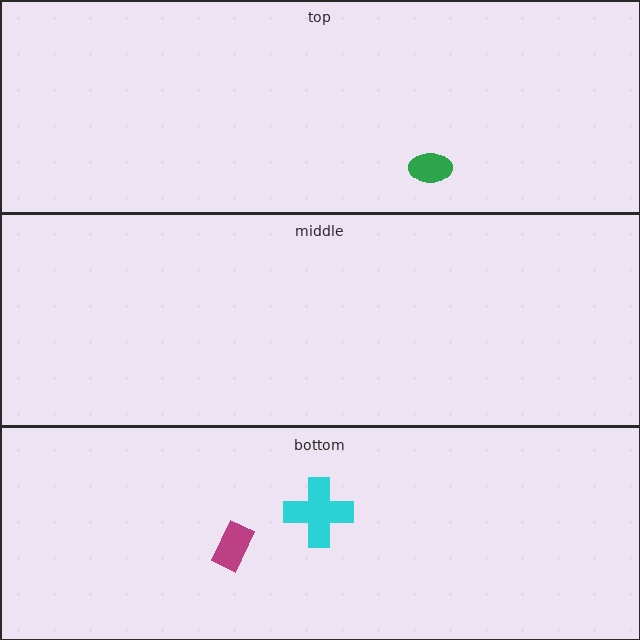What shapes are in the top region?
The green ellipse.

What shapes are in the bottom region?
The magenta rectangle, the cyan cross.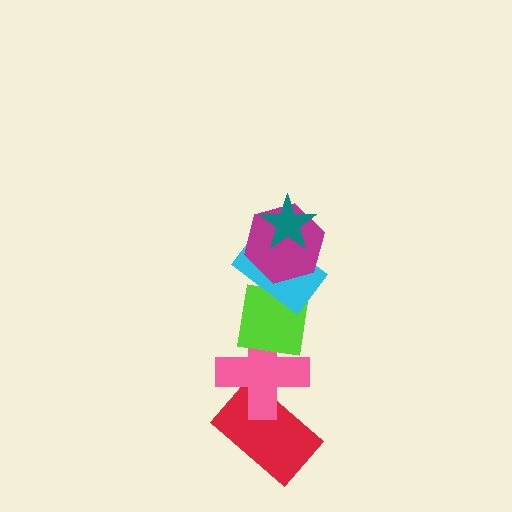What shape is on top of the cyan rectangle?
The magenta hexagon is on top of the cyan rectangle.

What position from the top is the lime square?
The lime square is 4th from the top.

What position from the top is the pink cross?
The pink cross is 5th from the top.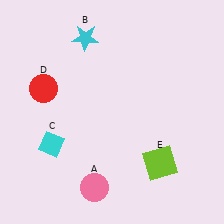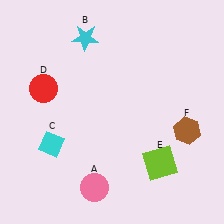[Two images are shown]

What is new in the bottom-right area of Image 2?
A brown hexagon (F) was added in the bottom-right area of Image 2.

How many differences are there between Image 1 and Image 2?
There is 1 difference between the two images.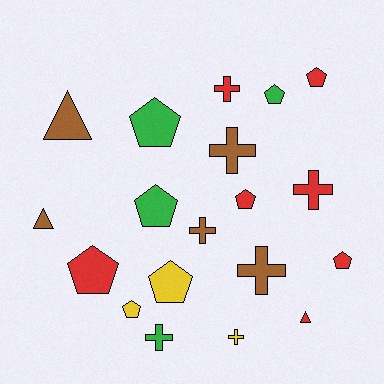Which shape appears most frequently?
Pentagon, with 9 objects.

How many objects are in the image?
There are 19 objects.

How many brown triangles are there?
There are 2 brown triangles.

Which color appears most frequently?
Red, with 7 objects.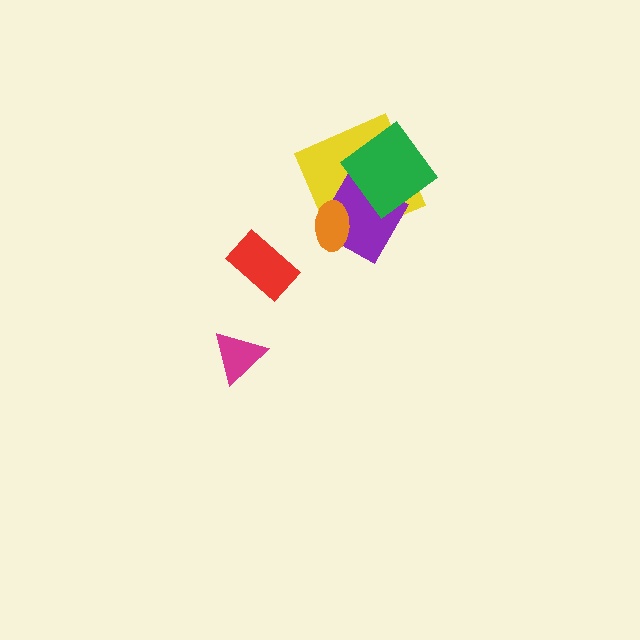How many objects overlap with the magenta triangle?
0 objects overlap with the magenta triangle.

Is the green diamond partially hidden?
No, no other shape covers it.